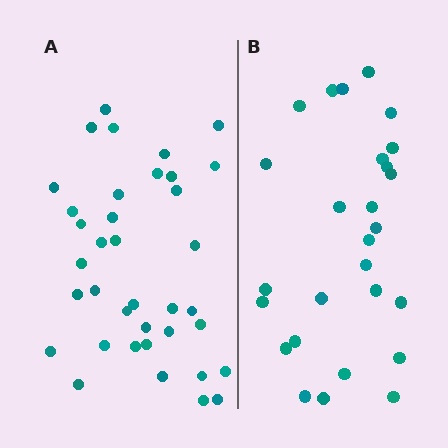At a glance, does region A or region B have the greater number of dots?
Region A (the left region) has more dots.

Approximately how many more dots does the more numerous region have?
Region A has roughly 10 or so more dots than region B.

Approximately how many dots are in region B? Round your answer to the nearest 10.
About 30 dots. (The exact count is 27, which rounds to 30.)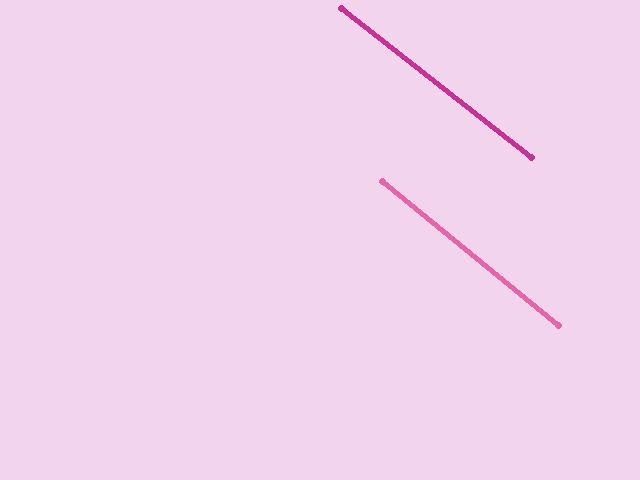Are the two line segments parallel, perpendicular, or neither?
Parallel — their directions differ by only 1.2°.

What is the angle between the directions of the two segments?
Approximately 1 degree.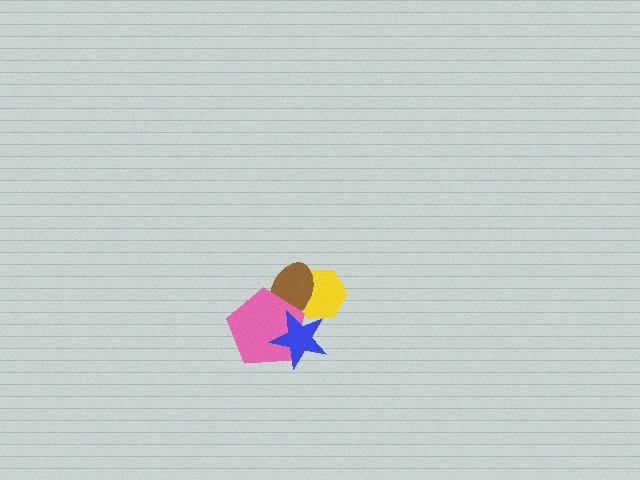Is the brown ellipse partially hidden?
Yes, it is partially covered by another shape.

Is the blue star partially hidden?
No, no other shape covers it.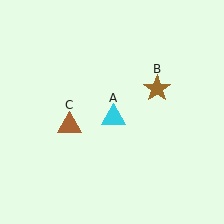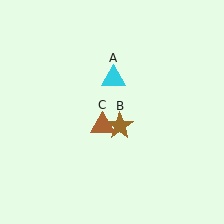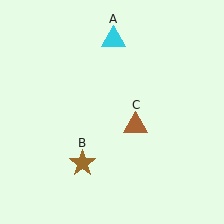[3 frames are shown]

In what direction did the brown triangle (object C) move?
The brown triangle (object C) moved right.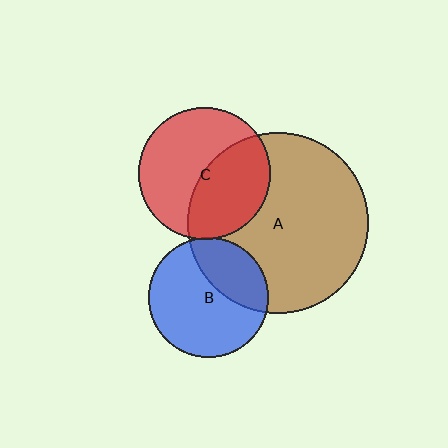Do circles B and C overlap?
Yes.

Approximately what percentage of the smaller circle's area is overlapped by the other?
Approximately 5%.